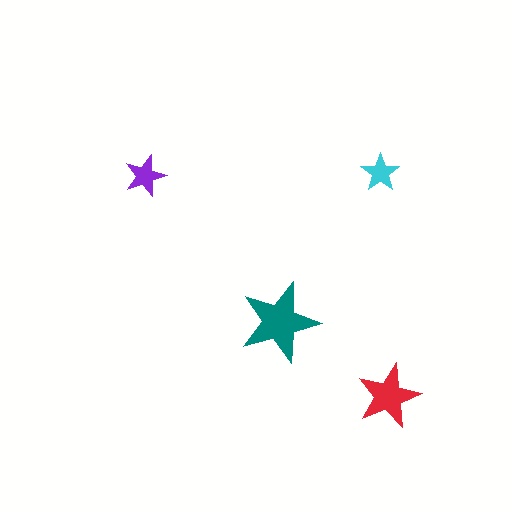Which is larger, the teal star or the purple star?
The teal one.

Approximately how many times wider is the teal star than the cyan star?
About 2 times wider.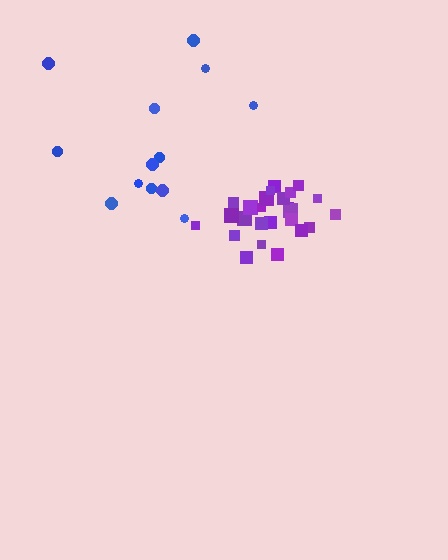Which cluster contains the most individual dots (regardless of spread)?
Purple (25).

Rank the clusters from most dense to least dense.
purple, blue.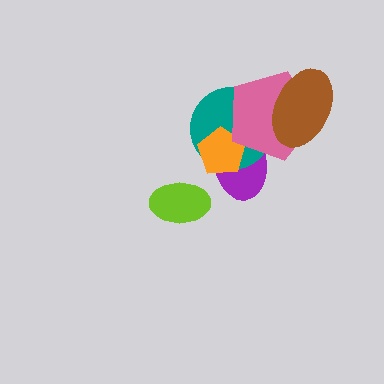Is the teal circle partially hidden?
Yes, it is partially covered by another shape.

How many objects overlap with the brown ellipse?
2 objects overlap with the brown ellipse.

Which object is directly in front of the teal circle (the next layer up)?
The orange pentagon is directly in front of the teal circle.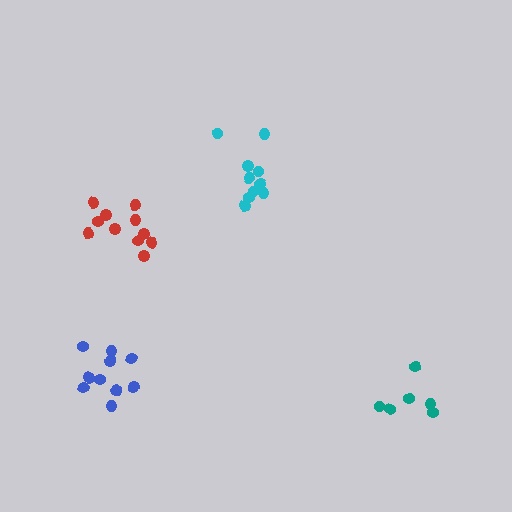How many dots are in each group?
Group 1: 10 dots, Group 2: 6 dots, Group 3: 10 dots, Group 4: 11 dots (37 total).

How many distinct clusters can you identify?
There are 4 distinct clusters.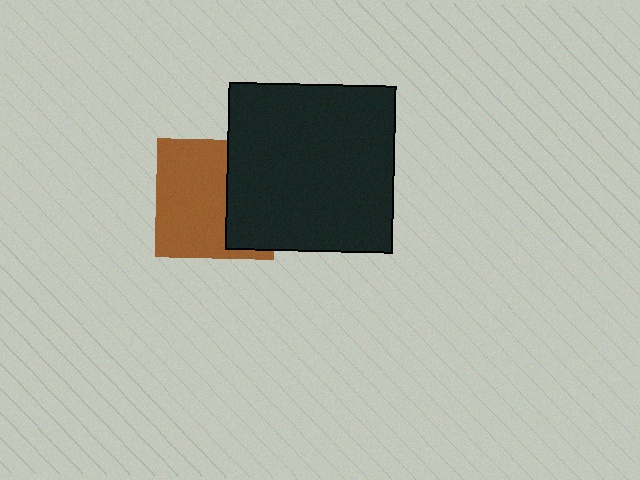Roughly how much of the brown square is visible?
About half of it is visible (roughly 63%).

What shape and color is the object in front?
The object in front is a black square.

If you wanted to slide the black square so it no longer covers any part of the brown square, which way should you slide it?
Slide it right — that is the most direct way to separate the two shapes.